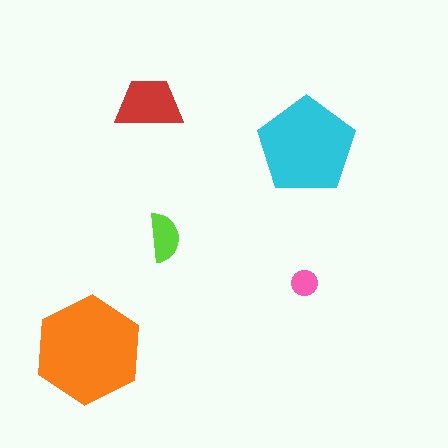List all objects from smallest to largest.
The pink circle, the lime semicircle, the red trapezoid, the cyan pentagon, the orange hexagon.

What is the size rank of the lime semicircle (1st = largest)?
4th.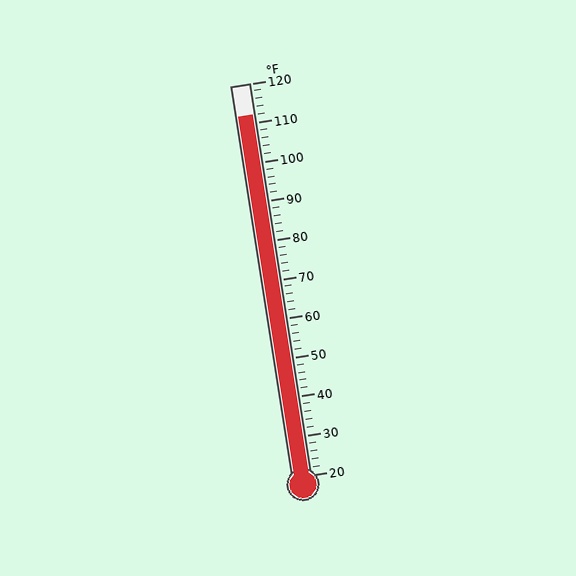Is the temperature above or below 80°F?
The temperature is above 80°F.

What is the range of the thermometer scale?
The thermometer scale ranges from 20°F to 120°F.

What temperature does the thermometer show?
The thermometer shows approximately 112°F.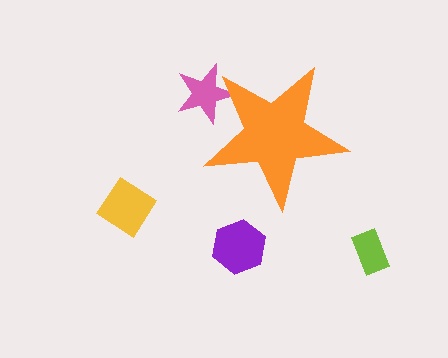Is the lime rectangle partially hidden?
No, the lime rectangle is fully visible.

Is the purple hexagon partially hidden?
No, the purple hexagon is fully visible.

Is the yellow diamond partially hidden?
No, the yellow diamond is fully visible.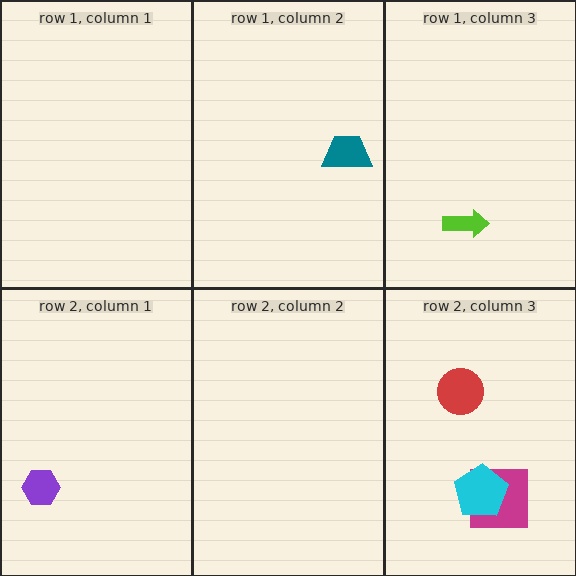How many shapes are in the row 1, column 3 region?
1.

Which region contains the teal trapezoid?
The row 1, column 2 region.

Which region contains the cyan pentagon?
The row 2, column 3 region.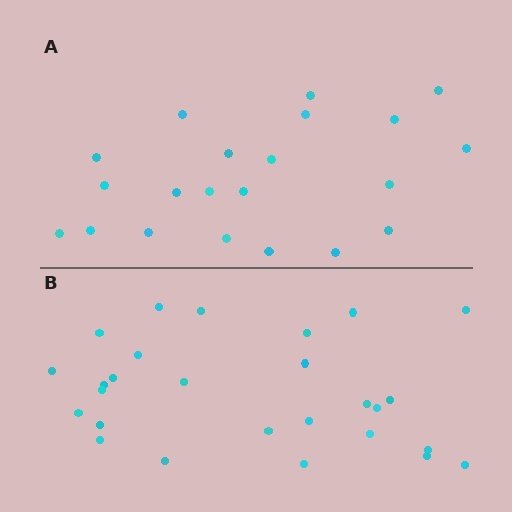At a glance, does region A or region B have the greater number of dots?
Region B (the bottom region) has more dots.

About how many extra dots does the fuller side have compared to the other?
Region B has about 6 more dots than region A.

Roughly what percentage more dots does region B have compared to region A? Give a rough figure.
About 30% more.